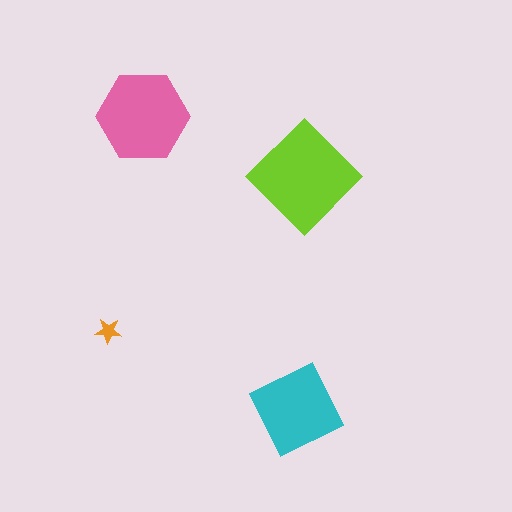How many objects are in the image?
There are 4 objects in the image.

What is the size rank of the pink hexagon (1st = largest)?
2nd.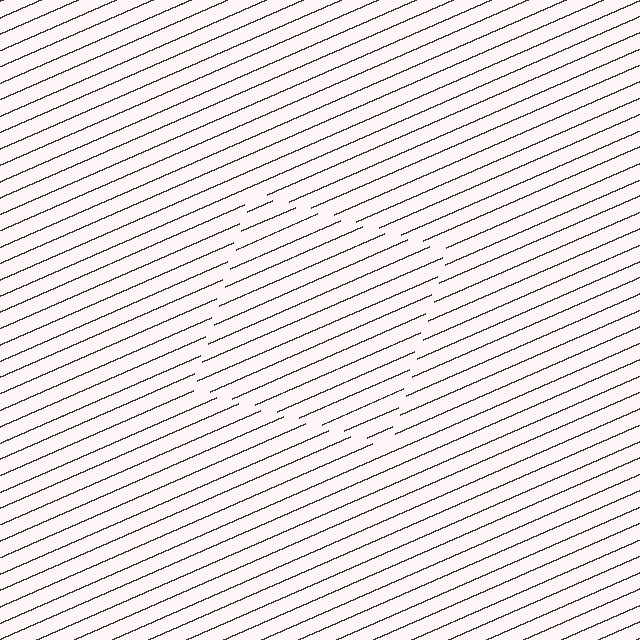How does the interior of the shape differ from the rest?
The interior of the shape contains the same grating, shifted by half a period — the contour is defined by the phase discontinuity where line-ends from the inner and outer gratings abut.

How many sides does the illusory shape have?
4 sides — the line-ends trace a square.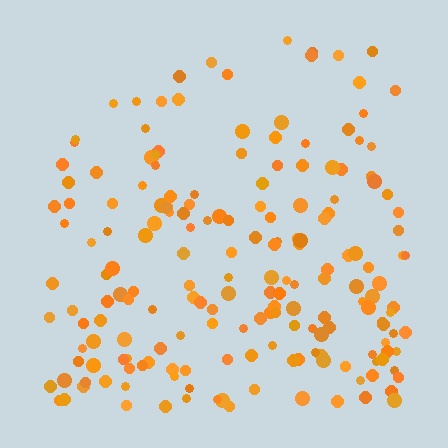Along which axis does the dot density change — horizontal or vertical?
Vertical.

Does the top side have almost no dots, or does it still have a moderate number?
Still a moderate number, just noticeably fewer than the bottom.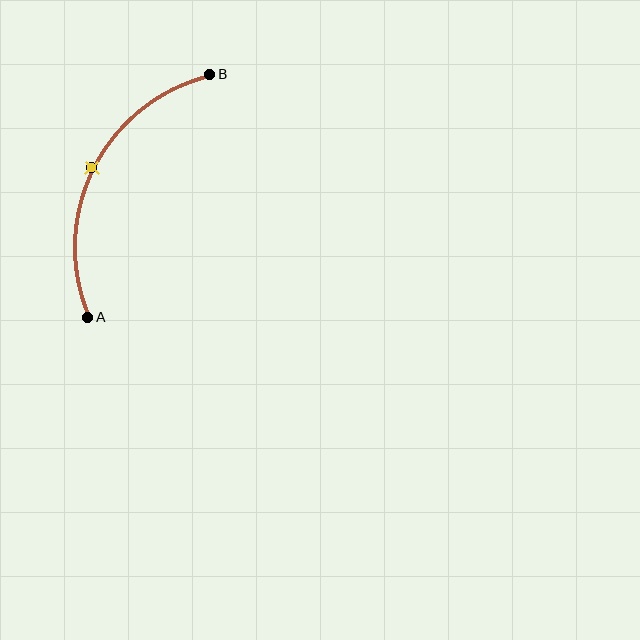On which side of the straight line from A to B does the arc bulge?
The arc bulges to the left of the straight line connecting A and B.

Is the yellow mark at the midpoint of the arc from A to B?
Yes. The yellow mark lies on the arc at equal arc-length from both A and B — it is the arc midpoint.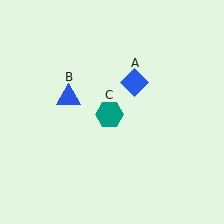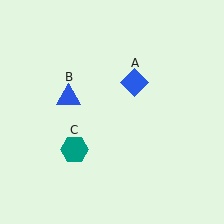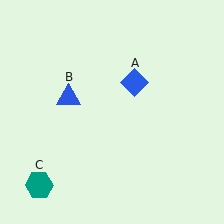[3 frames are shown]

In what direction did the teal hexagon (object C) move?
The teal hexagon (object C) moved down and to the left.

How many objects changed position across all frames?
1 object changed position: teal hexagon (object C).